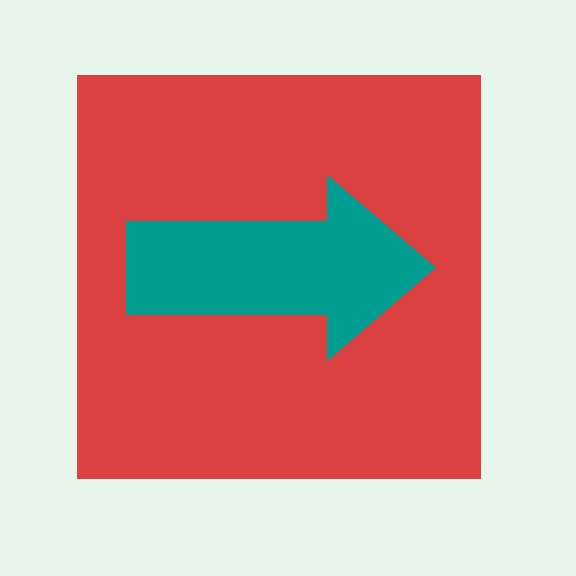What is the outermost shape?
The red square.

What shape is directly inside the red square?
The teal arrow.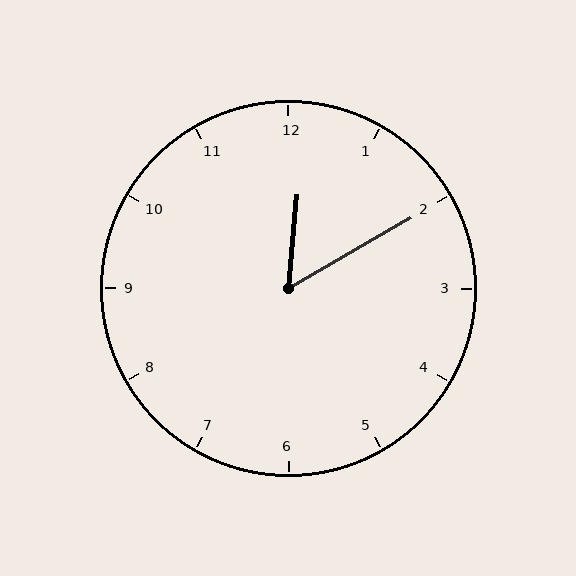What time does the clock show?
12:10.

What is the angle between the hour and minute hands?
Approximately 55 degrees.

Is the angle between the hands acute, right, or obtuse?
It is acute.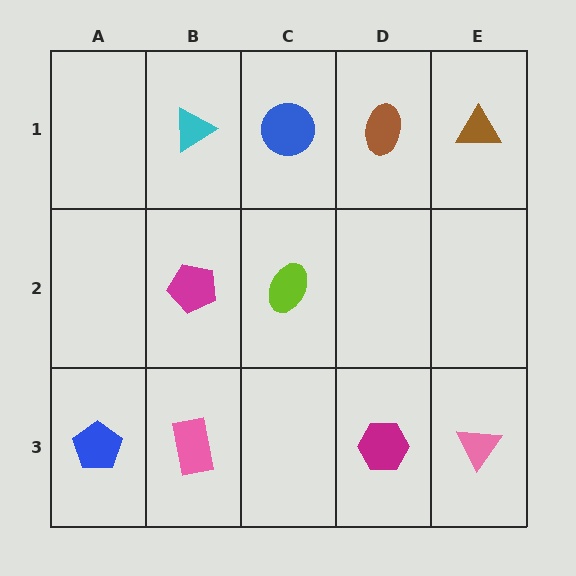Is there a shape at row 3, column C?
No, that cell is empty.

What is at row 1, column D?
A brown ellipse.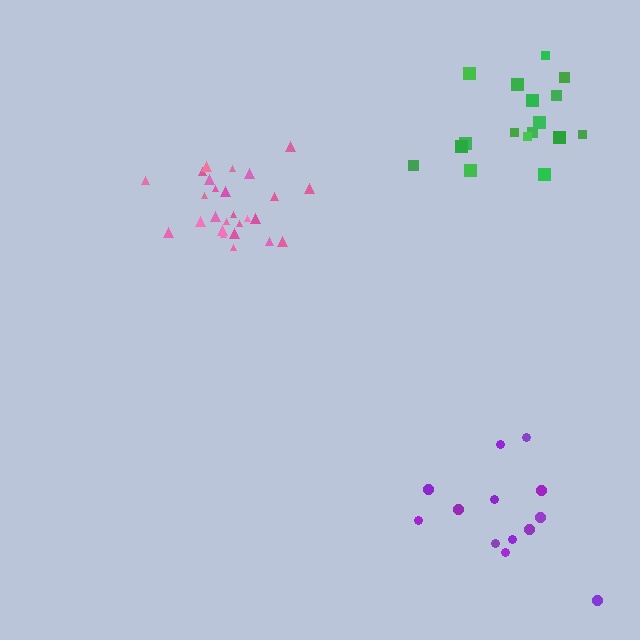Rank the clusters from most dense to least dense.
pink, green, purple.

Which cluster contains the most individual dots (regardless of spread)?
Pink (26).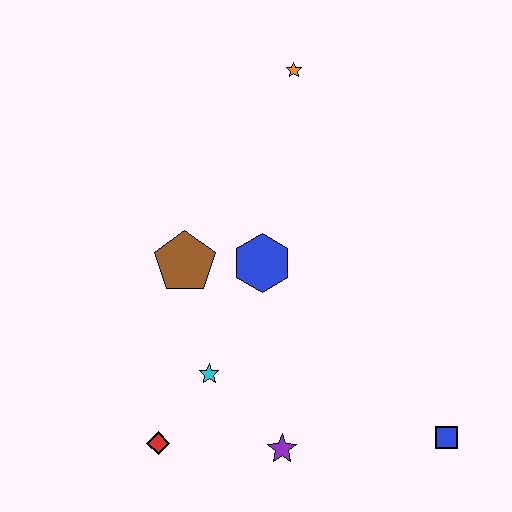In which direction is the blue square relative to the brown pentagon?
The blue square is to the right of the brown pentagon.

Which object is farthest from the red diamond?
The orange star is farthest from the red diamond.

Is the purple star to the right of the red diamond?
Yes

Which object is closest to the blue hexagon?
The brown pentagon is closest to the blue hexagon.